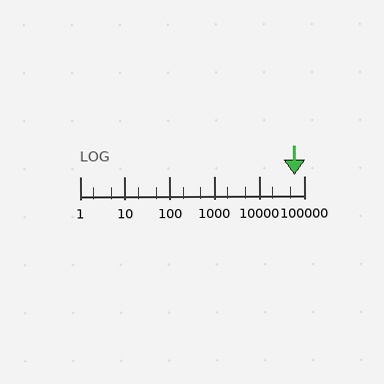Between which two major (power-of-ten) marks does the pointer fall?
The pointer is between 10000 and 100000.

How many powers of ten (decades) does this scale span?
The scale spans 5 decades, from 1 to 100000.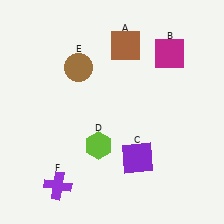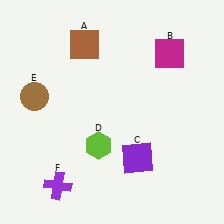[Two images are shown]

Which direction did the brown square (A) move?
The brown square (A) moved left.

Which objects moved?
The objects that moved are: the brown square (A), the brown circle (E).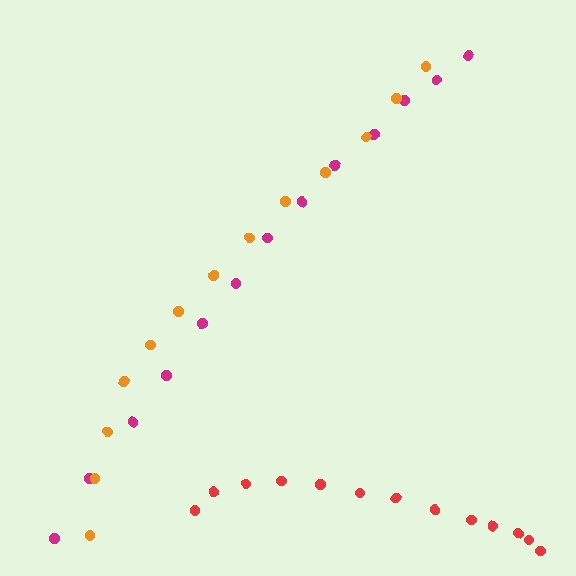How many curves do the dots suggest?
There are 3 distinct paths.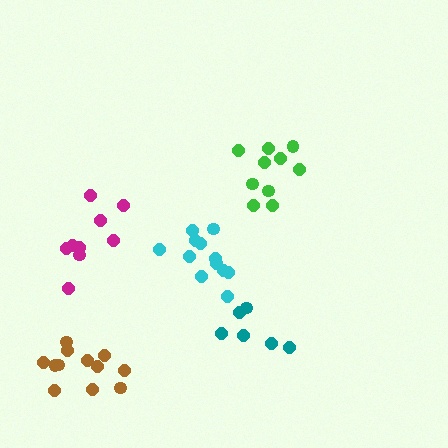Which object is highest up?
The green cluster is topmost.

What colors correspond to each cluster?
The clusters are colored: magenta, green, cyan, brown, teal.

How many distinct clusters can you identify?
There are 5 distinct clusters.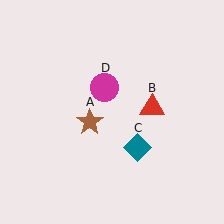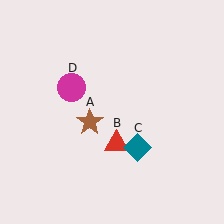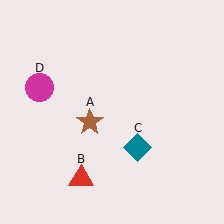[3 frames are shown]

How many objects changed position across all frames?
2 objects changed position: red triangle (object B), magenta circle (object D).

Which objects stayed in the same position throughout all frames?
Brown star (object A) and teal diamond (object C) remained stationary.